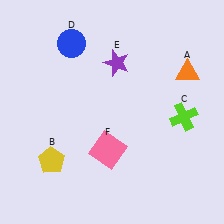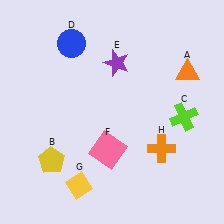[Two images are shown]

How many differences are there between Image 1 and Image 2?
There are 2 differences between the two images.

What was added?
A yellow diamond (G), an orange cross (H) were added in Image 2.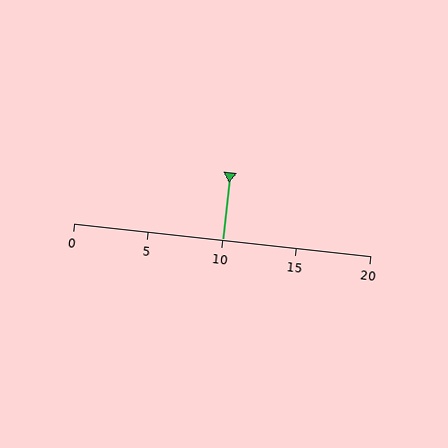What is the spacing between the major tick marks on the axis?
The major ticks are spaced 5 apart.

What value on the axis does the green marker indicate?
The marker indicates approximately 10.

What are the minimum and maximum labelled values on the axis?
The axis runs from 0 to 20.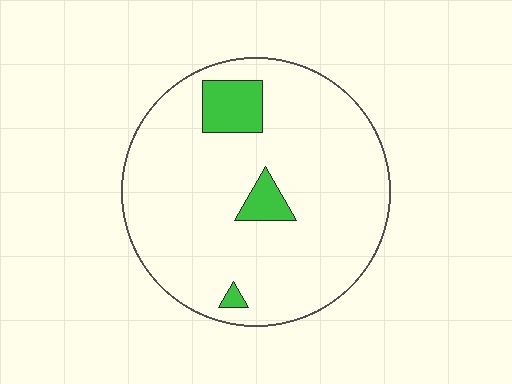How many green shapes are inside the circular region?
3.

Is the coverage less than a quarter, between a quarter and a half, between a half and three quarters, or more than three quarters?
Less than a quarter.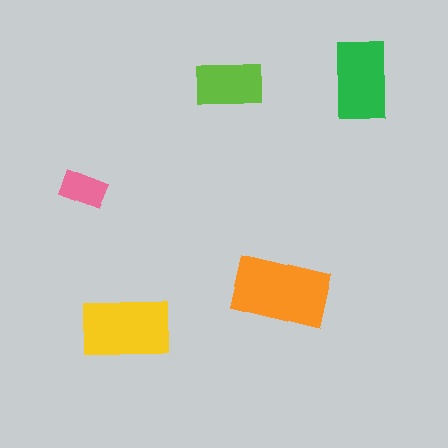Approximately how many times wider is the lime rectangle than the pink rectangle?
About 1.5 times wider.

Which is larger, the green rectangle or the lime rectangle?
The green one.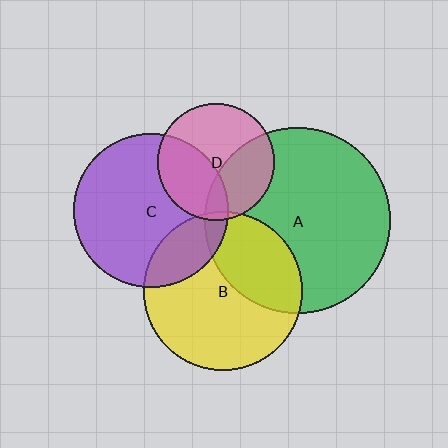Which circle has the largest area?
Circle A (green).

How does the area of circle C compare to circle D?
Approximately 1.7 times.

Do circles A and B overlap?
Yes.